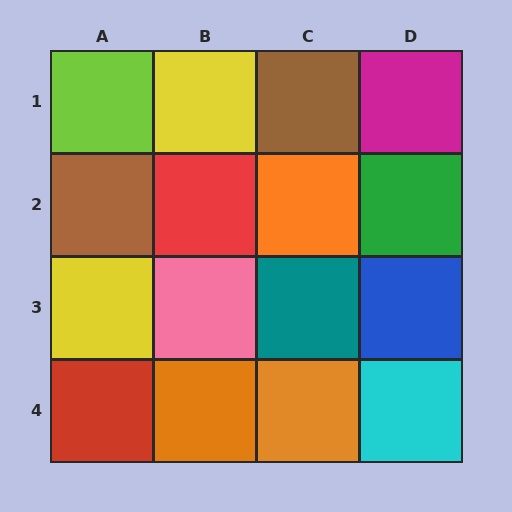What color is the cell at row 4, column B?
Orange.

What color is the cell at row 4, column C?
Orange.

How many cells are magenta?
1 cell is magenta.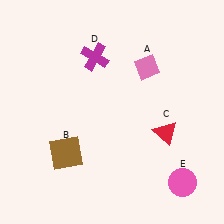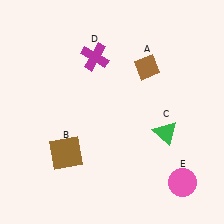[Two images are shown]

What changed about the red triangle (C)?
In Image 1, C is red. In Image 2, it changed to green.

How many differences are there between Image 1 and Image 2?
There are 2 differences between the two images.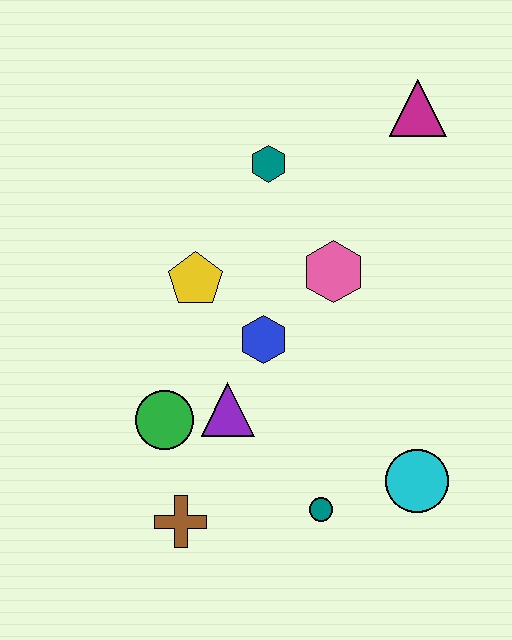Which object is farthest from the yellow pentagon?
The cyan circle is farthest from the yellow pentagon.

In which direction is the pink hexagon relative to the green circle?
The pink hexagon is to the right of the green circle.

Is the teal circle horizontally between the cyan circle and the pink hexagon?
No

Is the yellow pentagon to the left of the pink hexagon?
Yes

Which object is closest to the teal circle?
The cyan circle is closest to the teal circle.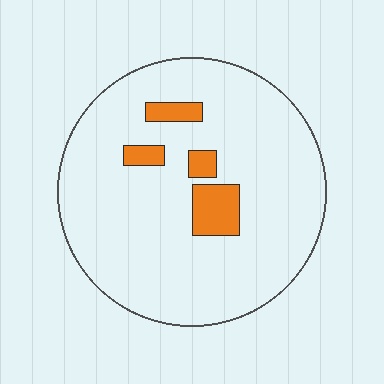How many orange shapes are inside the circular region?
4.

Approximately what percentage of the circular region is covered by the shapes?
Approximately 10%.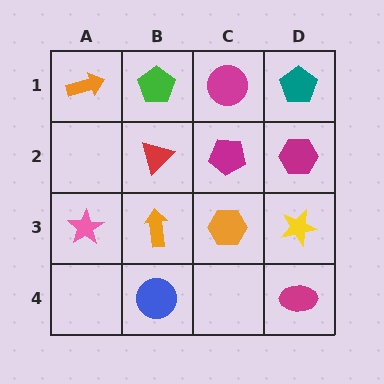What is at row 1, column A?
An orange arrow.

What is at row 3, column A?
A pink star.